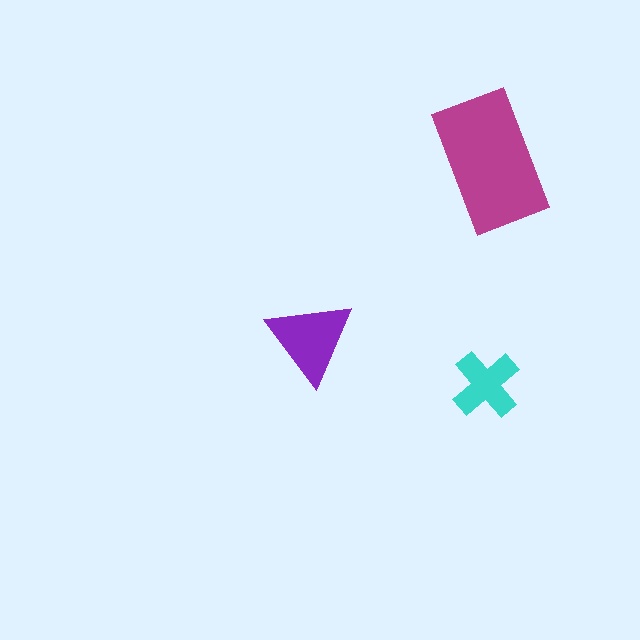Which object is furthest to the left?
The purple triangle is leftmost.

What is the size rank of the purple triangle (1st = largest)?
2nd.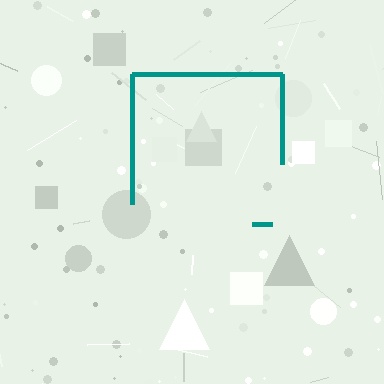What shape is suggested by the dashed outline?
The dashed outline suggests a square.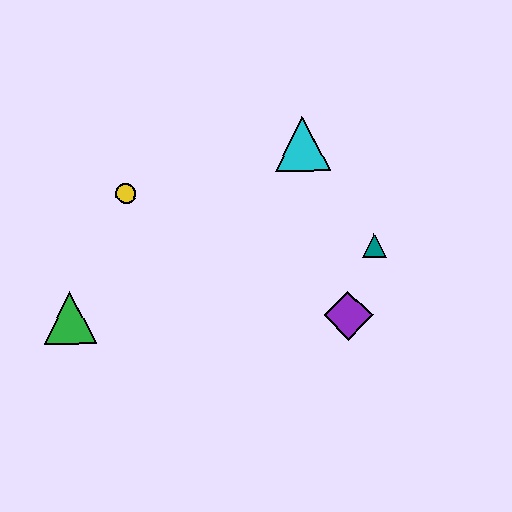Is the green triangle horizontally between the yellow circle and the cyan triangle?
No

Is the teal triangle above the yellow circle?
No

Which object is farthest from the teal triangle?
The green triangle is farthest from the teal triangle.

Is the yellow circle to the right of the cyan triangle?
No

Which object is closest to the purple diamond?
The teal triangle is closest to the purple diamond.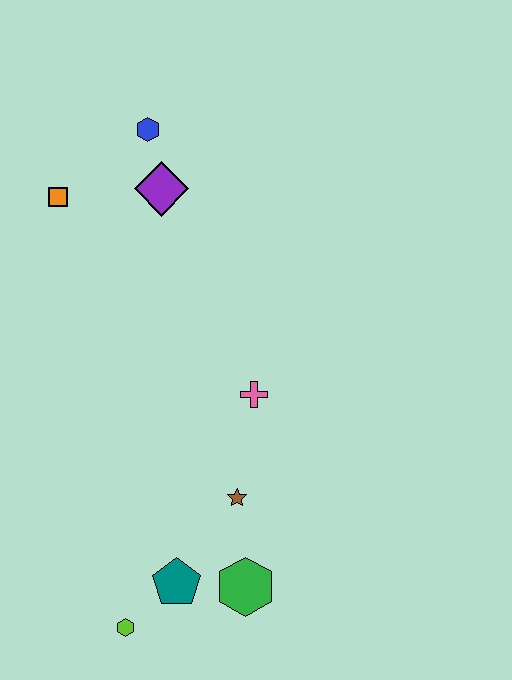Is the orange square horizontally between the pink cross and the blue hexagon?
No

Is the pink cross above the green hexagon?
Yes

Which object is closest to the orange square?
The purple diamond is closest to the orange square.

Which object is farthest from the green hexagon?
The blue hexagon is farthest from the green hexagon.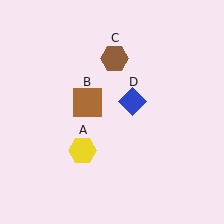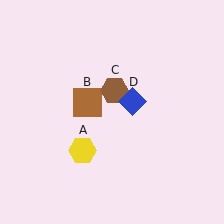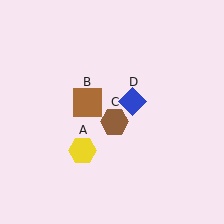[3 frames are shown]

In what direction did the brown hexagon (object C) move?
The brown hexagon (object C) moved down.